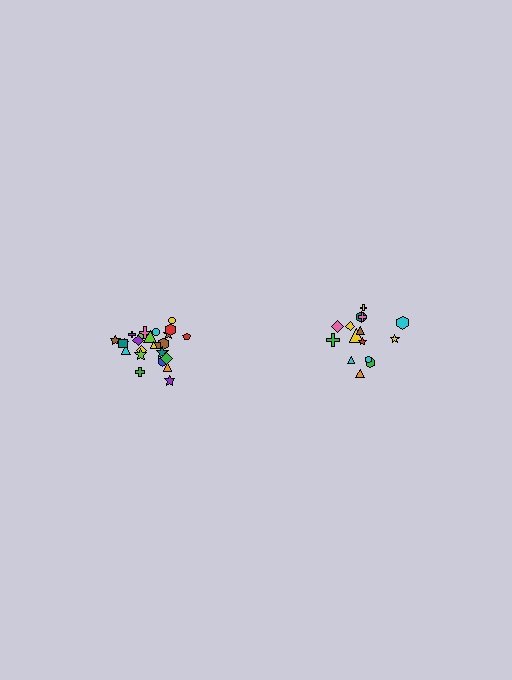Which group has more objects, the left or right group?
The left group.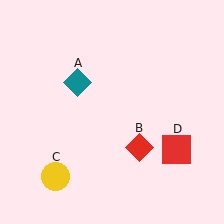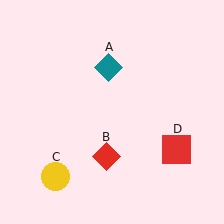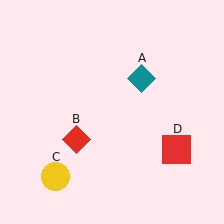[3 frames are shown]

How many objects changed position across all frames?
2 objects changed position: teal diamond (object A), red diamond (object B).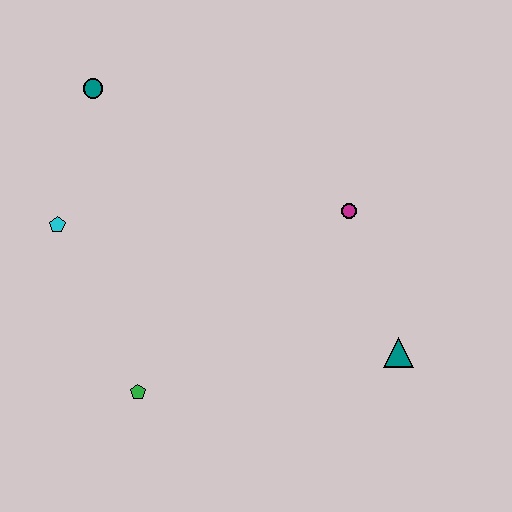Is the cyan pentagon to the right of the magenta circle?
No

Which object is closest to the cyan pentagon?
The teal circle is closest to the cyan pentagon.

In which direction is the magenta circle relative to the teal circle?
The magenta circle is to the right of the teal circle.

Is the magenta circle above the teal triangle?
Yes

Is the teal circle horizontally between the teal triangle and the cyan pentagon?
Yes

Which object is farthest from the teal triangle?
The teal circle is farthest from the teal triangle.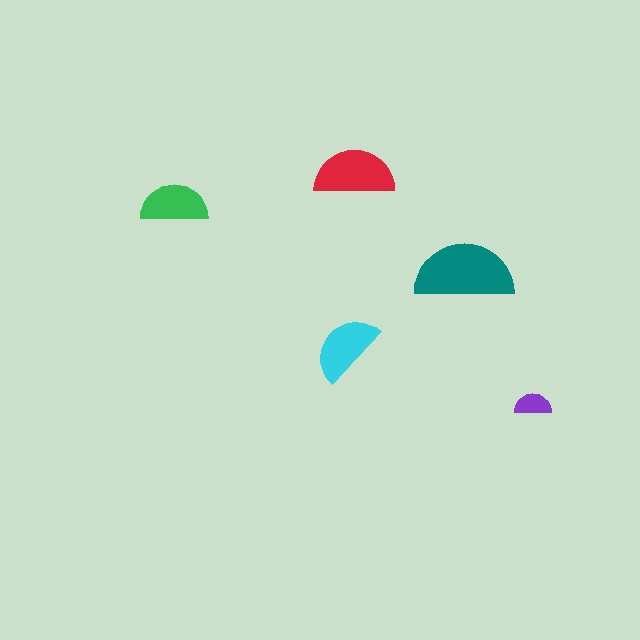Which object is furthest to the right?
The purple semicircle is rightmost.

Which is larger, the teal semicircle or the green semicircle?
The teal one.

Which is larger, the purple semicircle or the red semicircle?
The red one.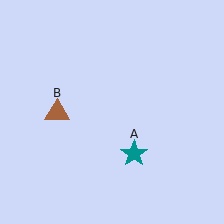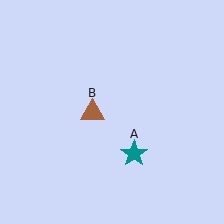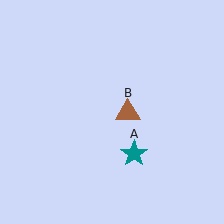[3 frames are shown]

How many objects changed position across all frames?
1 object changed position: brown triangle (object B).